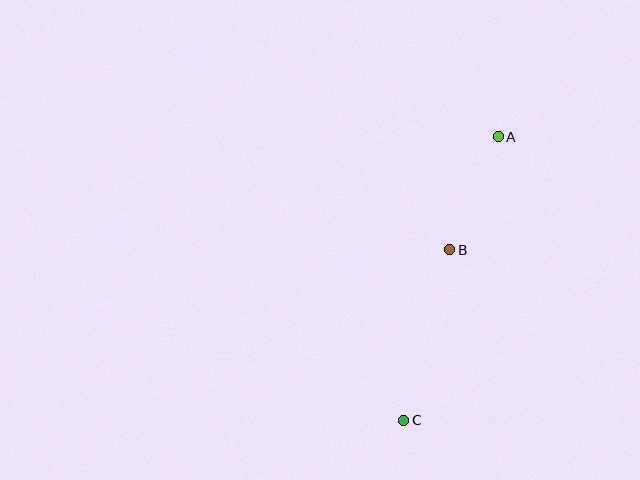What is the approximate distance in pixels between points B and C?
The distance between B and C is approximately 176 pixels.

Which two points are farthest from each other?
Points A and C are farthest from each other.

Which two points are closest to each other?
Points A and B are closest to each other.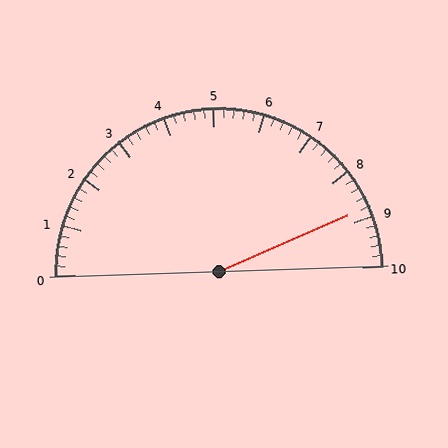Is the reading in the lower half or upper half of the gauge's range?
The reading is in the upper half of the range (0 to 10).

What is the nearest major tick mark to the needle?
The nearest major tick mark is 9.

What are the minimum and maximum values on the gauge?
The gauge ranges from 0 to 10.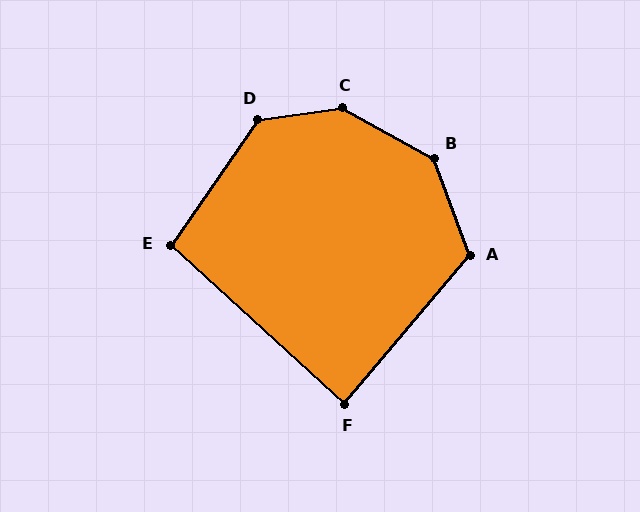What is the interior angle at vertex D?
Approximately 133 degrees (obtuse).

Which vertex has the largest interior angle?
C, at approximately 143 degrees.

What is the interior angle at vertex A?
Approximately 119 degrees (obtuse).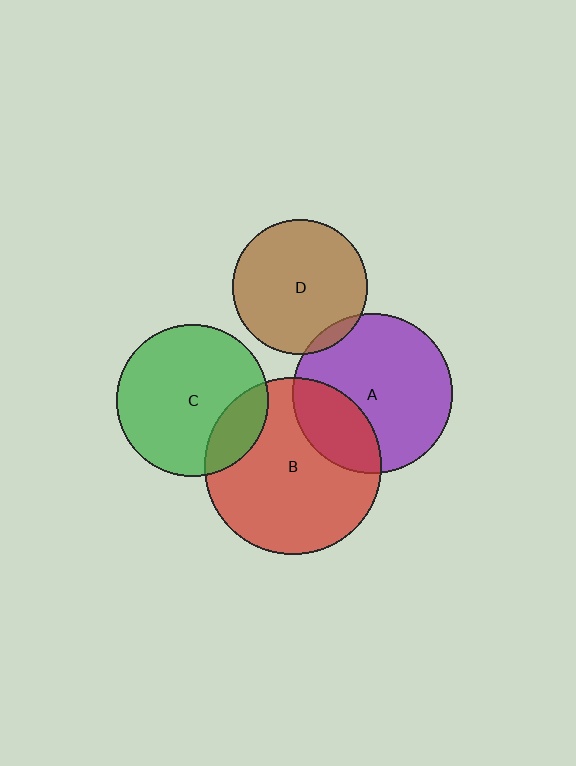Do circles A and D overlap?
Yes.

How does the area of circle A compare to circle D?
Approximately 1.4 times.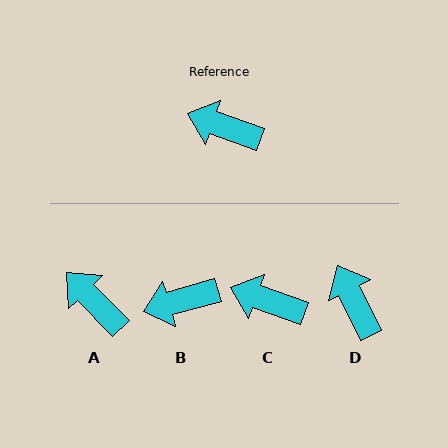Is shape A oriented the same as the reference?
No, it is off by about 26 degrees.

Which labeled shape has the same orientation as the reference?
C.